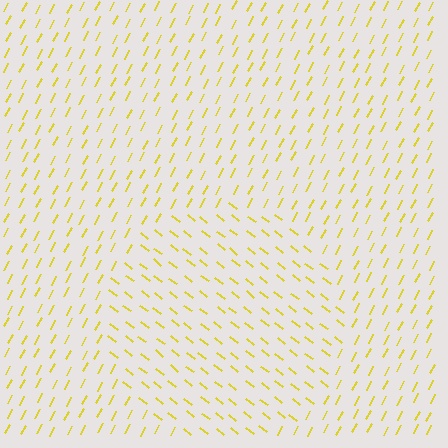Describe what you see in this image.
The image is filled with small yellow line segments. A circle region in the image has lines oriented differently from the surrounding lines, creating a visible texture boundary.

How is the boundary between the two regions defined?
The boundary is defined purely by a change in line orientation (approximately 80 degrees difference). All lines are the same color and thickness.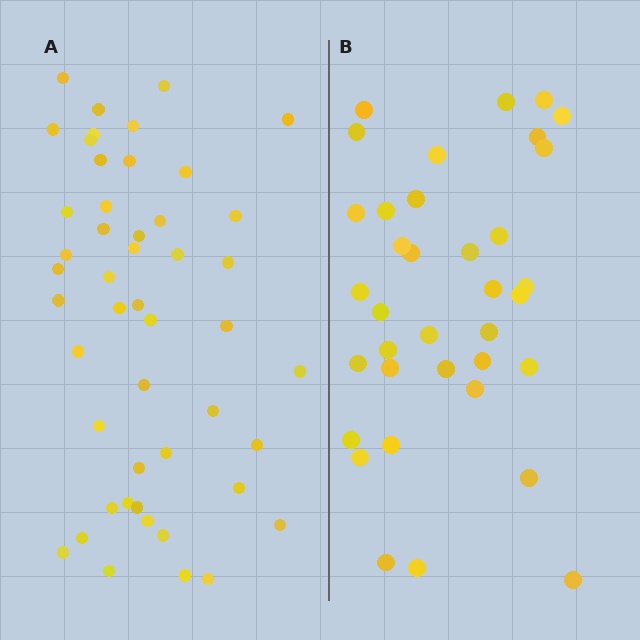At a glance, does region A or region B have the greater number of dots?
Region A (the left region) has more dots.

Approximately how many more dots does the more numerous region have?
Region A has roughly 12 or so more dots than region B.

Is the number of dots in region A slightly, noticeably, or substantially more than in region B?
Region A has noticeably more, but not dramatically so. The ratio is roughly 1.3 to 1.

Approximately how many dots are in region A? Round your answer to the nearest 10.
About 50 dots. (The exact count is 48, which rounds to 50.)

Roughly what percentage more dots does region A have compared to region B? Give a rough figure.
About 35% more.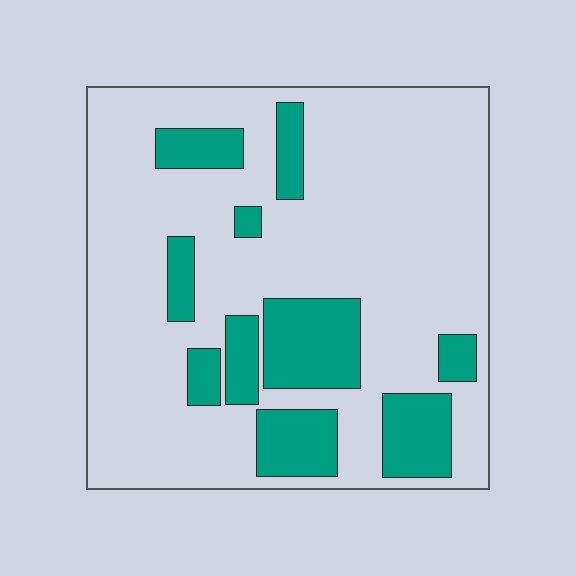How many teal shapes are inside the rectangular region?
10.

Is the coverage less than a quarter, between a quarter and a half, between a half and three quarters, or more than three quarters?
Less than a quarter.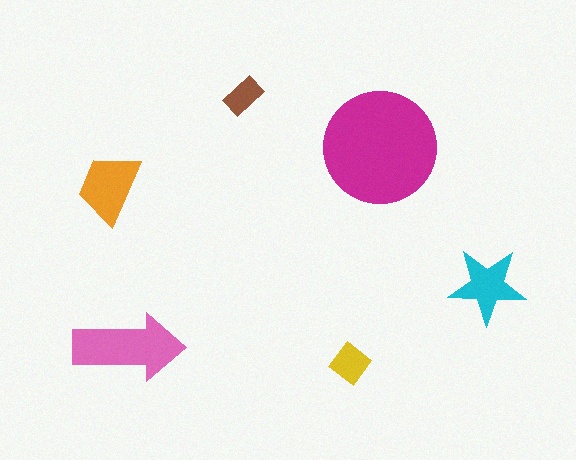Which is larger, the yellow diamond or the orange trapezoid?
The orange trapezoid.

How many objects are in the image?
There are 6 objects in the image.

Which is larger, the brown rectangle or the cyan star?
The cyan star.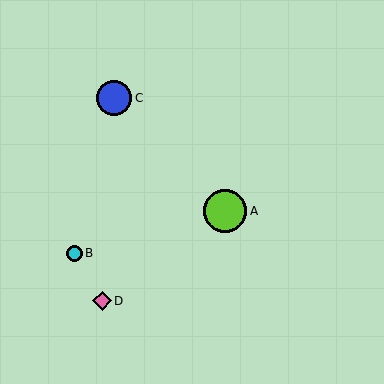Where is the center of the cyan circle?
The center of the cyan circle is at (75, 253).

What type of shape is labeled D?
Shape D is a pink diamond.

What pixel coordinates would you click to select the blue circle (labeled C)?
Click at (114, 98) to select the blue circle C.